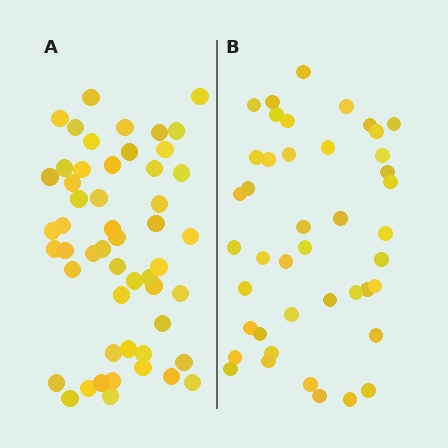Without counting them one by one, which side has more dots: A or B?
Region A (the left region) has more dots.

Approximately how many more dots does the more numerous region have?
Region A has roughly 8 or so more dots than region B.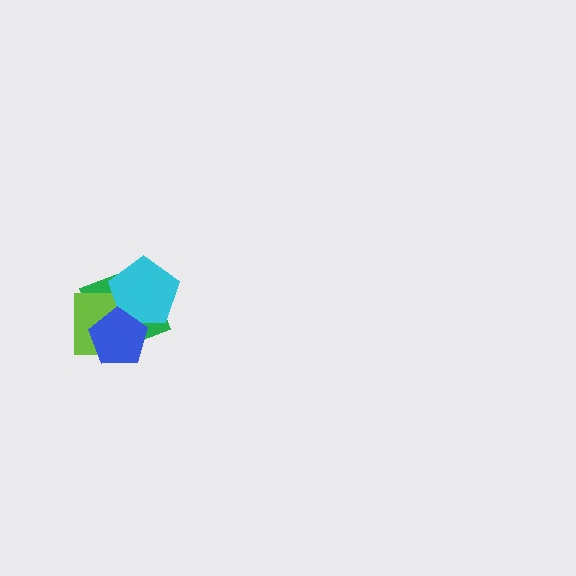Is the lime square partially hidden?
Yes, it is partially covered by another shape.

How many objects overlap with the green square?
3 objects overlap with the green square.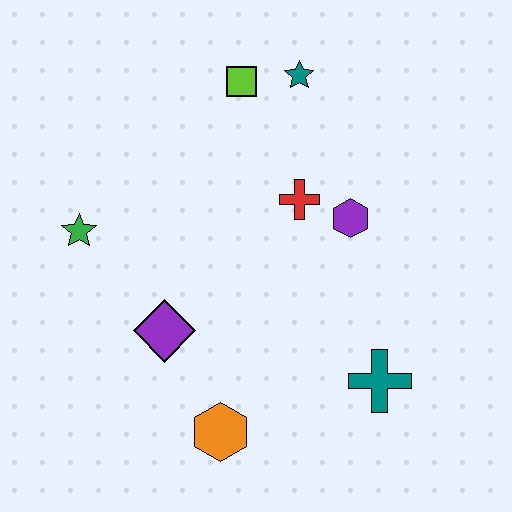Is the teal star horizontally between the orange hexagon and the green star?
No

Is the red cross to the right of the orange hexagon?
Yes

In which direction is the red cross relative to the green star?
The red cross is to the right of the green star.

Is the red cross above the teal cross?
Yes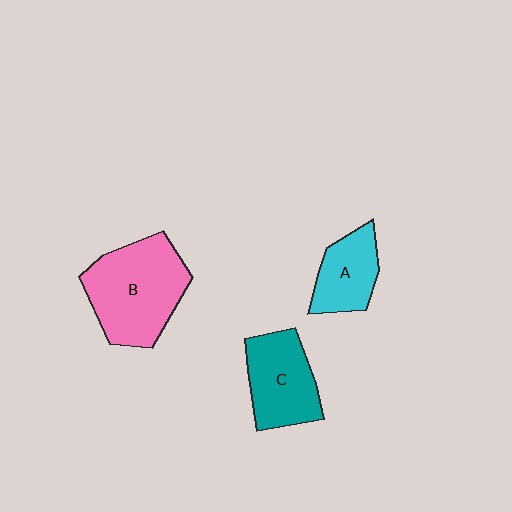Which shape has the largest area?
Shape B (pink).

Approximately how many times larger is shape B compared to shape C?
Approximately 1.4 times.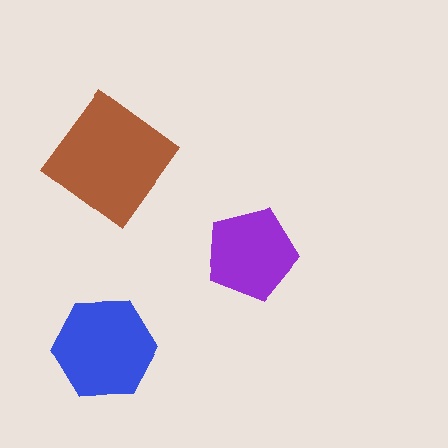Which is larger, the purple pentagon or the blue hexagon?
The blue hexagon.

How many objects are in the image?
There are 3 objects in the image.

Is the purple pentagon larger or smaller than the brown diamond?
Smaller.